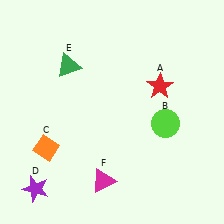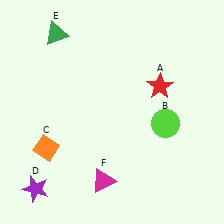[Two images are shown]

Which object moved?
The green triangle (E) moved up.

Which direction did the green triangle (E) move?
The green triangle (E) moved up.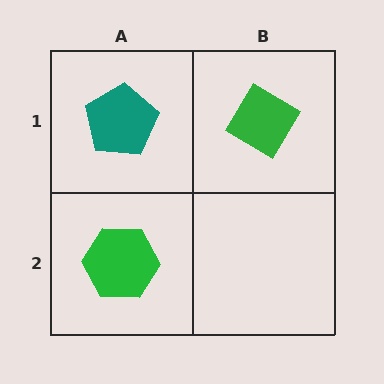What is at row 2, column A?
A green hexagon.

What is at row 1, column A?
A teal pentagon.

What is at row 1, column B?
A green diamond.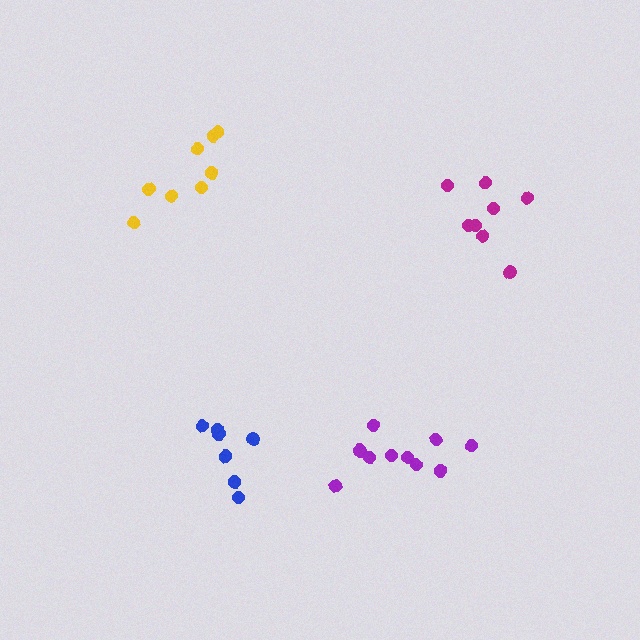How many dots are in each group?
Group 1: 8 dots, Group 2: 8 dots, Group 3: 7 dots, Group 4: 11 dots (34 total).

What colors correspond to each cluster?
The clusters are colored: magenta, yellow, blue, purple.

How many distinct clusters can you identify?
There are 4 distinct clusters.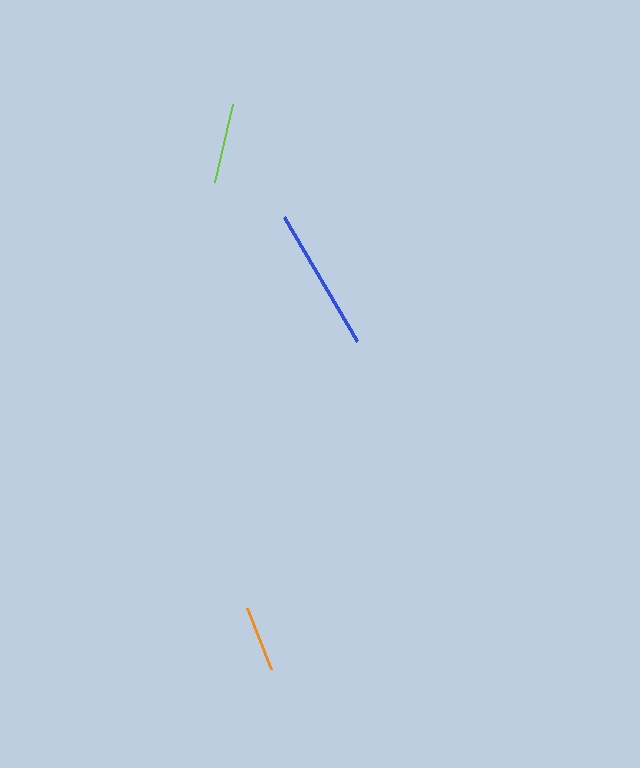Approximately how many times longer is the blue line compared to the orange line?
The blue line is approximately 2.2 times the length of the orange line.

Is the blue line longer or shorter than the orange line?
The blue line is longer than the orange line.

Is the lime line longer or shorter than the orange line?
The lime line is longer than the orange line.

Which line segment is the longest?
The blue line is the longest at approximately 144 pixels.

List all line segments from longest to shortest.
From longest to shortest: blue, lime, orange.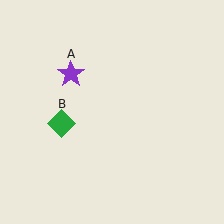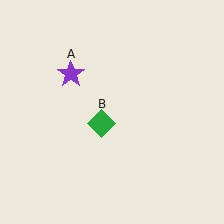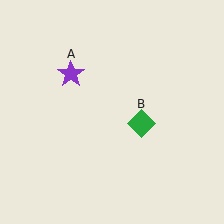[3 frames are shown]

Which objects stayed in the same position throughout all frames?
Purple star (object A) remained stationary.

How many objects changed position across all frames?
1 object changed position: green diamond (object B).